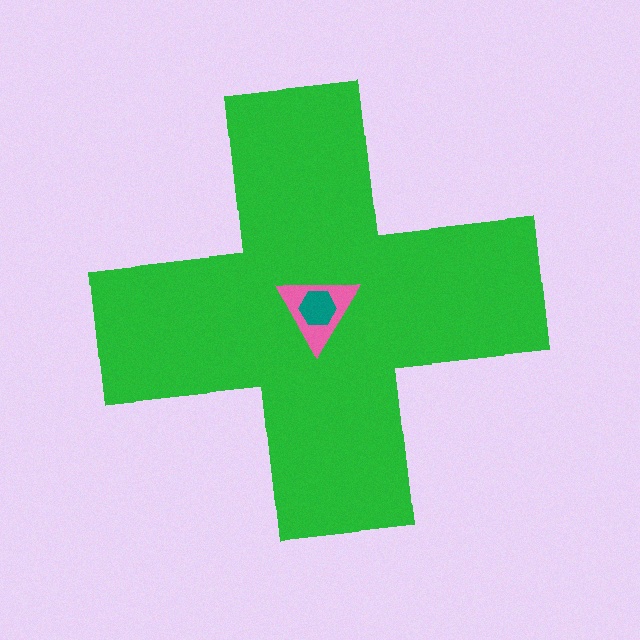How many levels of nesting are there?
3.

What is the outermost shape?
The green cross.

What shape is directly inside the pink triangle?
The teal hexagon.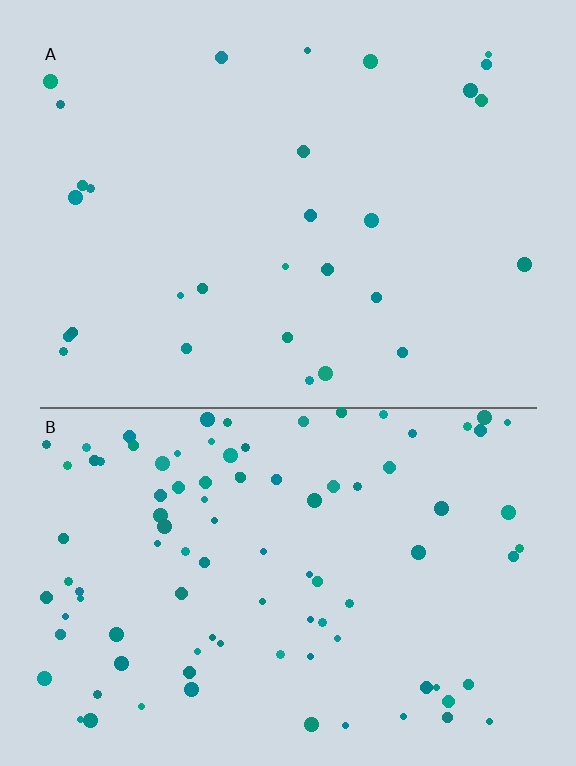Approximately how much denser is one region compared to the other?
Approximately 3.3× — region B over region A.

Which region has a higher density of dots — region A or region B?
B (the bottom).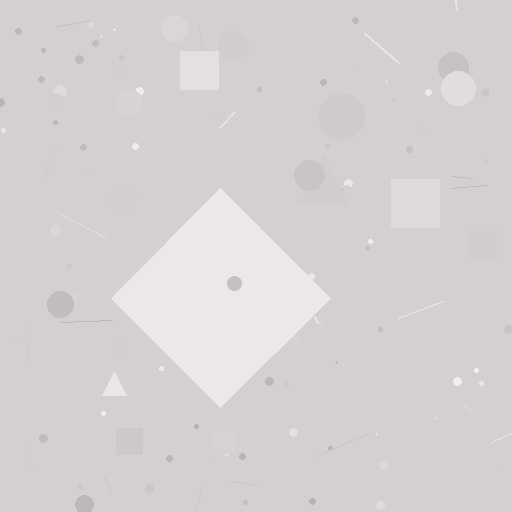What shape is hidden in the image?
A diamond is hidden in the image.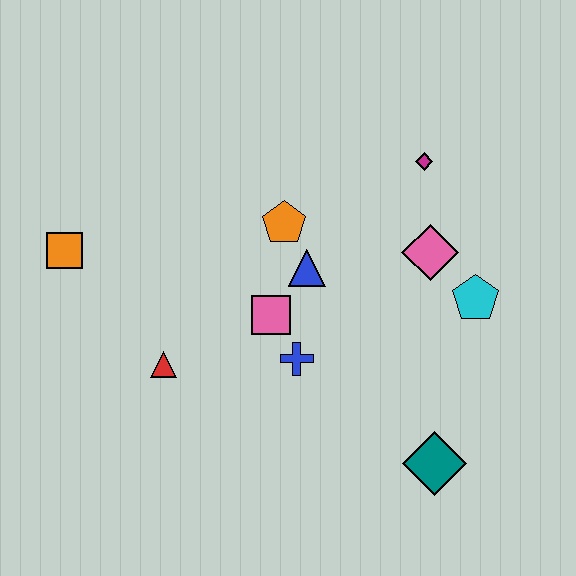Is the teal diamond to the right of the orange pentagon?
Yes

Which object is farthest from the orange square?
The teal diamond is farthest from the orange square.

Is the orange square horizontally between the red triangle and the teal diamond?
No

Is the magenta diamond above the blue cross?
Yes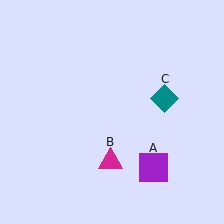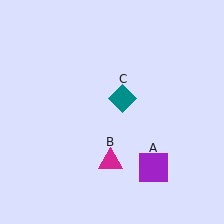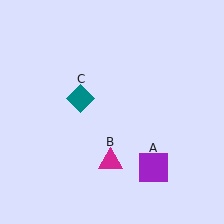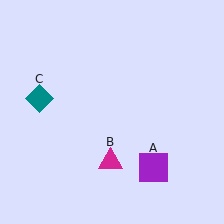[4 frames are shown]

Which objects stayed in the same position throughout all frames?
Purple square (object A) and magenta triangle (object B) remained stationary.